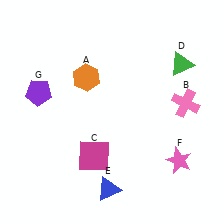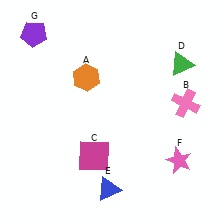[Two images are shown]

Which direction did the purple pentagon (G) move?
The purple pentagon (G) moved up.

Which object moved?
The purple pentagon (G) moved up.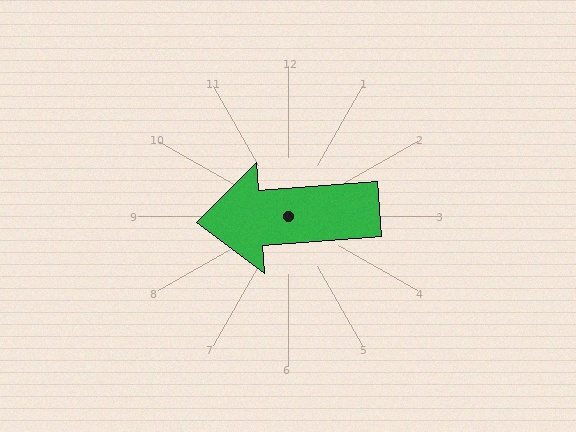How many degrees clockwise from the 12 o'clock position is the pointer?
Approximately 266 degrees.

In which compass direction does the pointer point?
West.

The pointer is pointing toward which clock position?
Roughly 9 o'clock.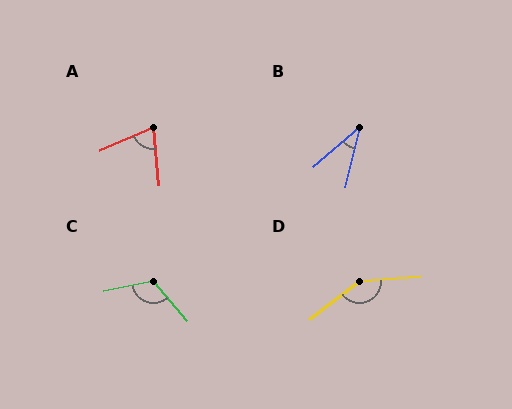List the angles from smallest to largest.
B (35°), A (72°), C (119°), D (147°).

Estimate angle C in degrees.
Approximately 119 degrees.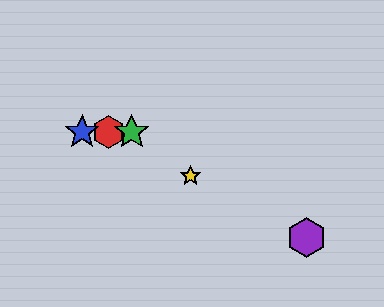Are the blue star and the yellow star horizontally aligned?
No, the blue star is at y≈132 and the yellow star is at y≈176.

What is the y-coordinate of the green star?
The green star is at y≈132.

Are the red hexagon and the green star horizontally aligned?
Yes, both are at y≈132.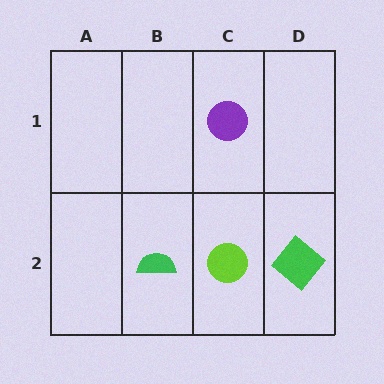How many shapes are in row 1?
1 shape.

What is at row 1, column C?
A purple circle.